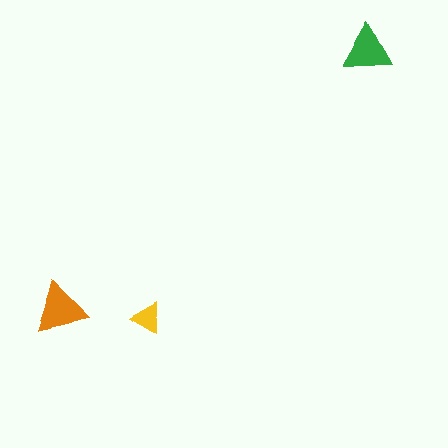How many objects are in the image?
There are 3 objects in the image.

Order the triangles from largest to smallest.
the orange one, the green one, the yellow one.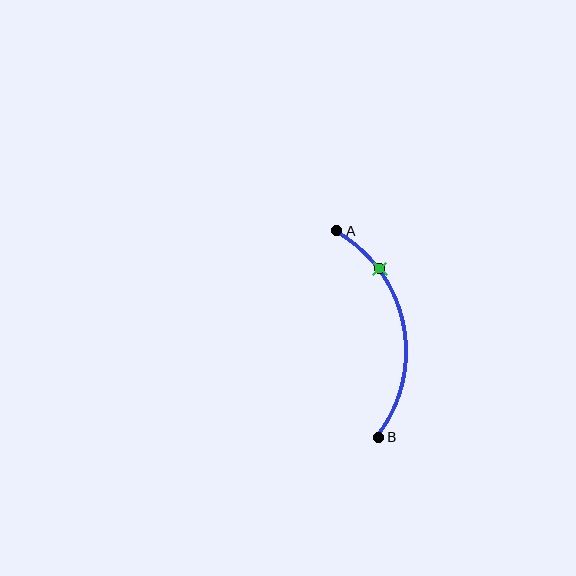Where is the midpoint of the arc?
The arc midpoint is the point on the curve farthest from the straight line joining A and B. It sits to the right of that line.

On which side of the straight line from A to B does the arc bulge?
The arc bulges to the right of the straight line connecting A and B.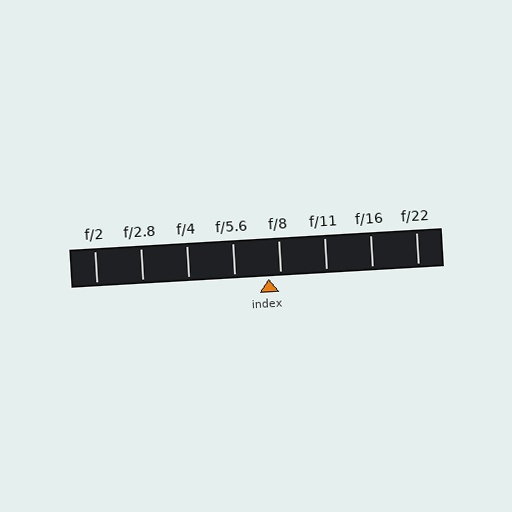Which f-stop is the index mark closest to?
The index mark is closest to f/8.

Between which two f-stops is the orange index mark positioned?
The index mark is between f/5.6 and f/8.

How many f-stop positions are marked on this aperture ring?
There are 8 f-stop positions marked.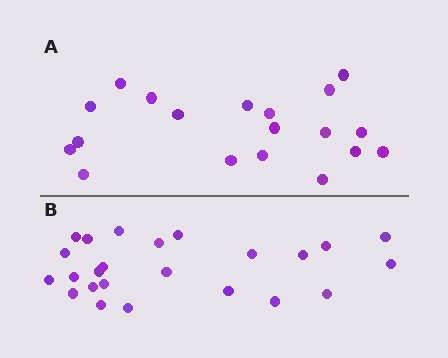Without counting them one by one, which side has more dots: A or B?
Region B (the bottom region) has more dots.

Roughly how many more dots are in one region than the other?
Region B has about 5 more dots than region A.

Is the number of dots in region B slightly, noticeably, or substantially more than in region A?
Region B has noticeably more, but not dramatically so. The ratio is roughly 1.3 to 1.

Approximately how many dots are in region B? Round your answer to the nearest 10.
About 20 dots. (The exact count is 24, which rounds to 20.)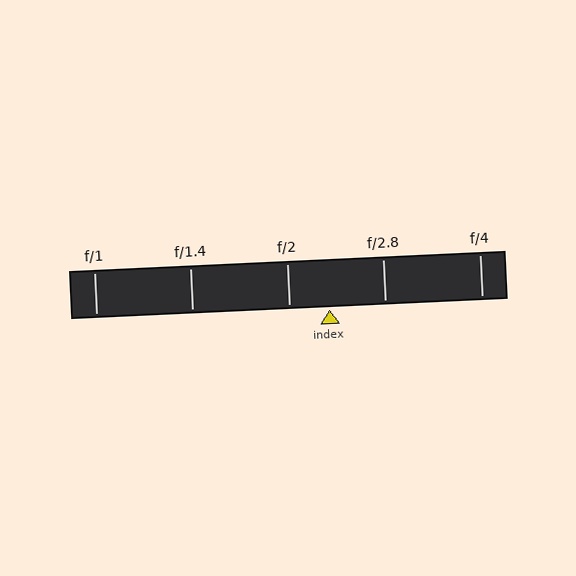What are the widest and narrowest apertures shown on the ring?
The widest aperture shown is f/1 and the narrowest is f/4.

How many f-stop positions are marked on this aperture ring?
There are 5 f-stop positions marked.